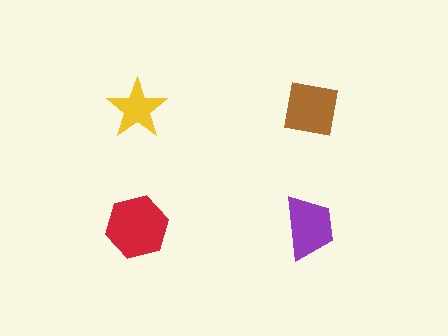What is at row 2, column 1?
A red hexagon.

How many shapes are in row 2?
2 shapes.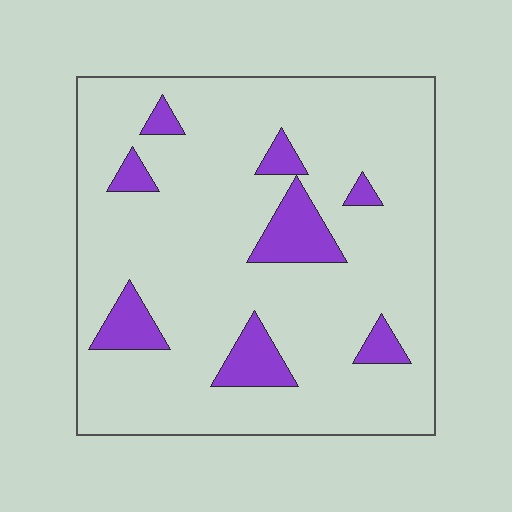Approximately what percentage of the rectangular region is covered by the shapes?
Approximately 15%.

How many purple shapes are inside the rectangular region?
8.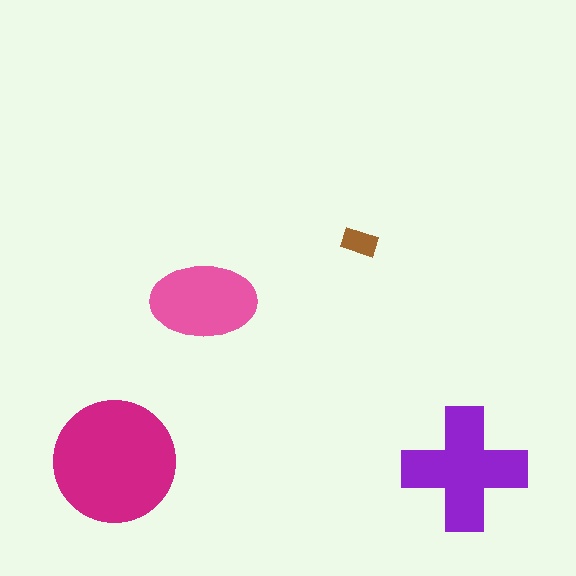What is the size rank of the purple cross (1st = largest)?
2nd.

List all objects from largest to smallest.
The magenta circle, the purple cross, the pink ellipse, the brown rectangle.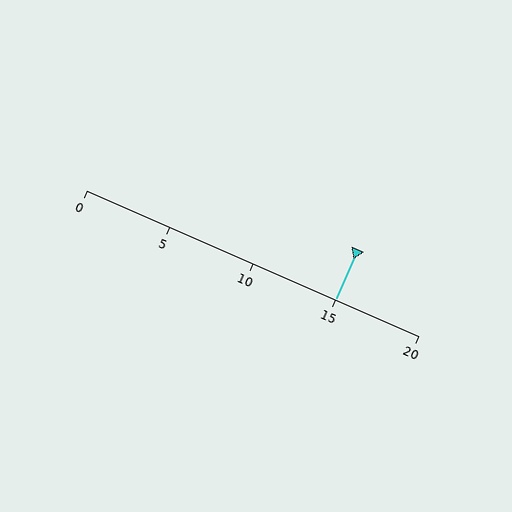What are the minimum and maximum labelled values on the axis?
The axis runs from 0 to 20.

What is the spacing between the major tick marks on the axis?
The major ticks are spaced 5 apart.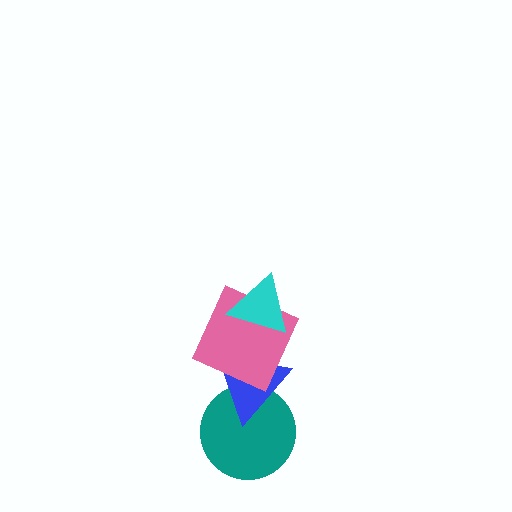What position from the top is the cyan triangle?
The cyan triangle is 1st from the top.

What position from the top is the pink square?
The pink square is 2nd from the top.